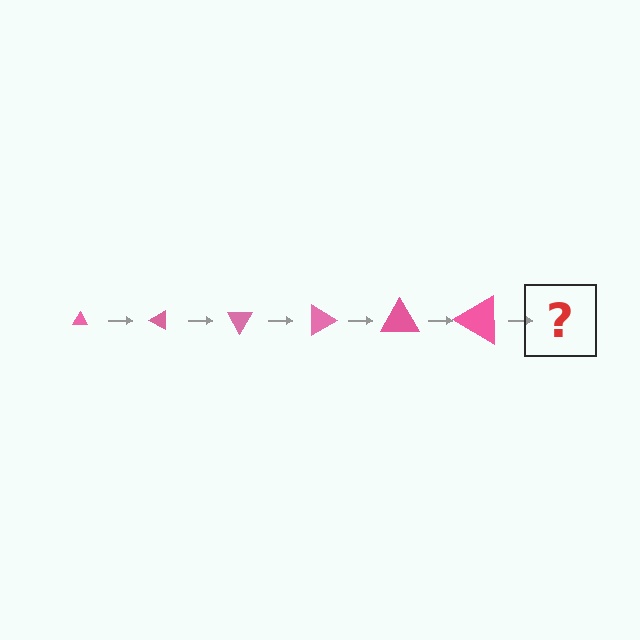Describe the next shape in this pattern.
It should be a triangle, larger than the previous one and rotated 180 degrees from the start.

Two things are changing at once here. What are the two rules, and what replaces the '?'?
The two rules are that the triangle grows larger each step and it rotates 30 degrees each step. The '?' should be a triangle, larger than the previous one and rotated 180 degrees from the start.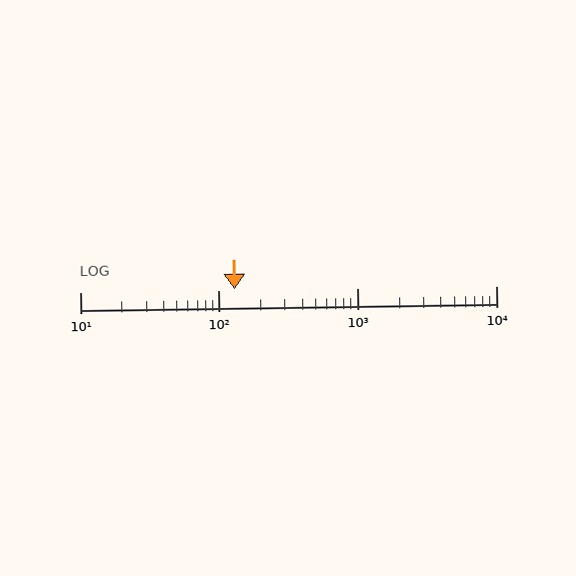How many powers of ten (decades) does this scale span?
The scale spans 3 decades, from 10 to 10000.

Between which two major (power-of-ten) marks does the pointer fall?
The pointer is between 100 and 1000.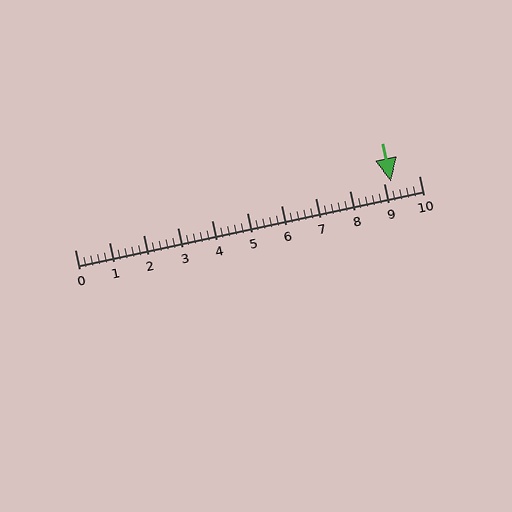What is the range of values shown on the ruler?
The ruler shows values from 0 to 10.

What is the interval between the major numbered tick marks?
The major tick marks are spaced 1 units apart.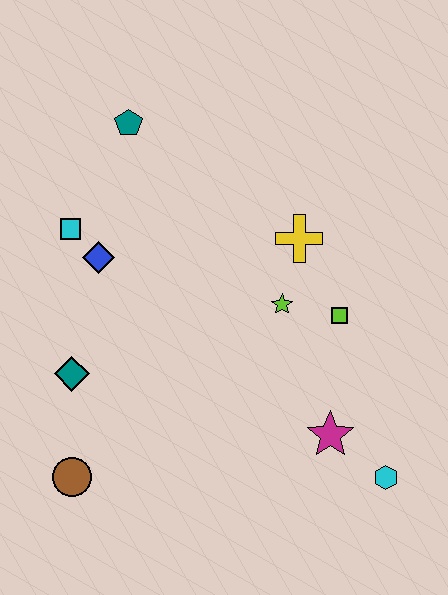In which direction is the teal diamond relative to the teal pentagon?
The teal diamond is below the teal pentagon.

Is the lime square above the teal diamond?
Yes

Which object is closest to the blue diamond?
The cyan square is closest to the blue diamond.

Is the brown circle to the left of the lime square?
Yes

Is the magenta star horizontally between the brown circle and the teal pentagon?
No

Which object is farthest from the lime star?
The brown circle is farthest from the lime star.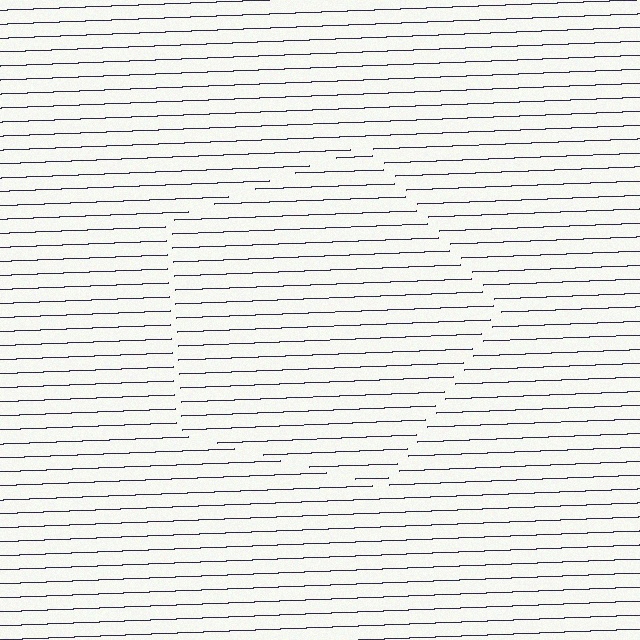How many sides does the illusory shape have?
5 sides — the line-ends trace a pentagon.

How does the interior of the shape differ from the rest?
The interior of the shape contains the same grating, shifted by half a period — the contour is defined by the phase discontinuity where line-ends from the inner and outer gratings abut.